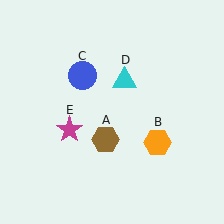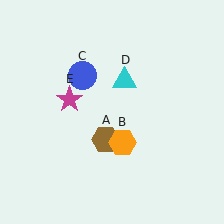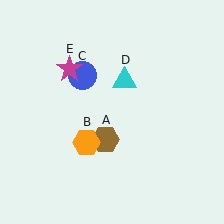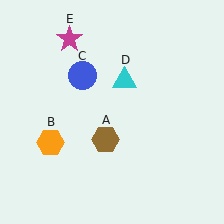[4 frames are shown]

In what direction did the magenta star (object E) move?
The magenta star (object E) moved up.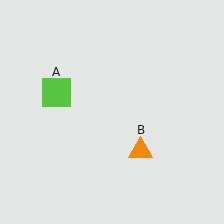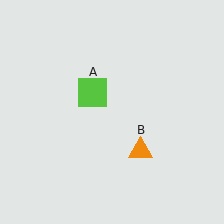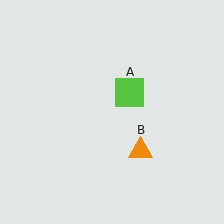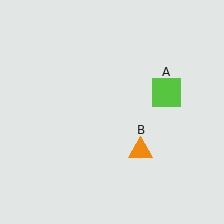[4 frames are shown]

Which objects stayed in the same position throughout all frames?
Orange triangle (object B) remained stationary.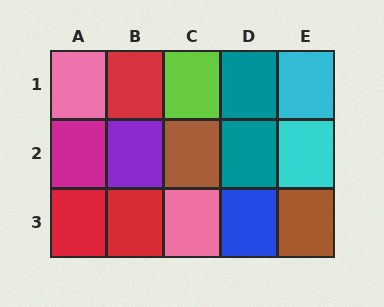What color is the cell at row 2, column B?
Purple.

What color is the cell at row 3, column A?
Red.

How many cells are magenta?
1 cell is magenta.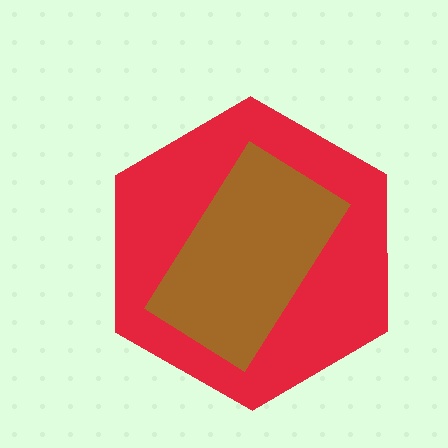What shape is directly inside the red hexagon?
The brown rectangle.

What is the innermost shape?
The brown rectangle.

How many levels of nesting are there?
2.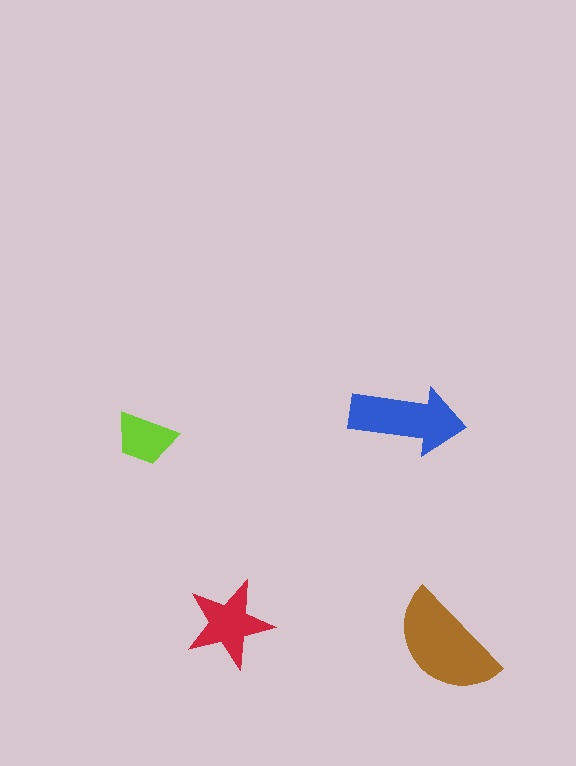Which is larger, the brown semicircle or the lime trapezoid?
The brown semicircle.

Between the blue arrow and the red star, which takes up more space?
The blue arrow.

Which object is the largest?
The brown semicircle.